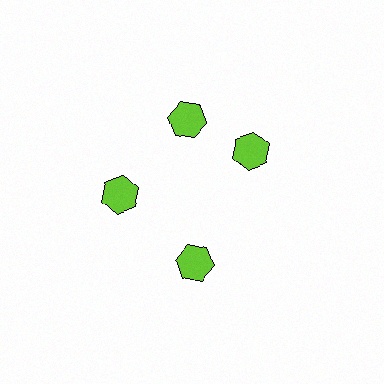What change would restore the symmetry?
The symmetry would be restored by rotating it back into even spacing with its neighbors so that all 4 hexagons sit at equal angles and equal distance from the center.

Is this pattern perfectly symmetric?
No. The 4 lime hexagons are arranged in a ring, but one element near the 3 o'clock position is rotated out of alignment along the ring, breaking the 4-fold rotational symmetry.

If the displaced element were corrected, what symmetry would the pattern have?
It would have 4-fold rotational symmetry — the pattern would map onto itself every 90 degrees.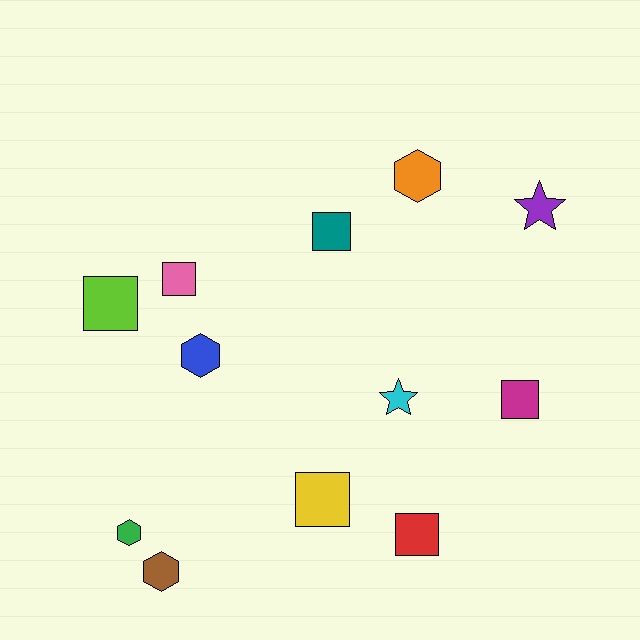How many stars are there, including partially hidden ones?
There are 2 stars.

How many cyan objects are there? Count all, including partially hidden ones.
There is 1 cyan object.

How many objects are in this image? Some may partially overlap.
There are 12 objects.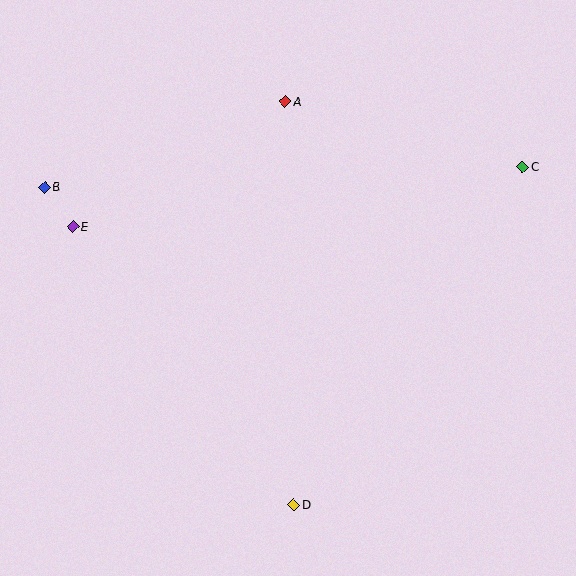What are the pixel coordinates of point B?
Point B is at (45, 187).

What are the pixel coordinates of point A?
Point A is at (285, 101).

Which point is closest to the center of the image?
Point A at (285, 101) is closest to the center.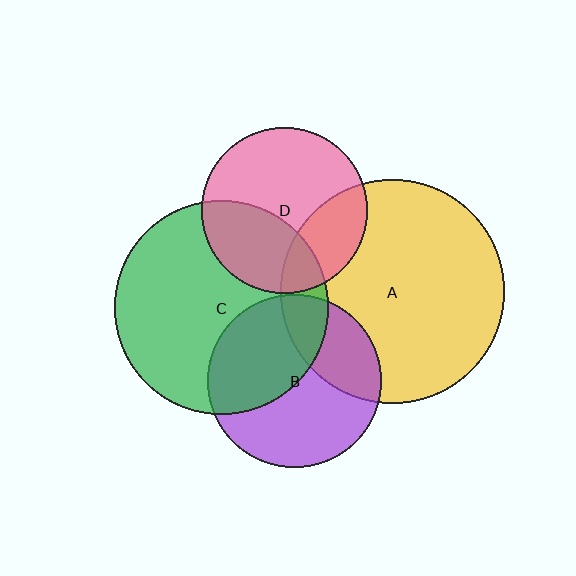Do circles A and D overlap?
Yes.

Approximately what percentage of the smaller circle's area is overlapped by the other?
Approximately 25%.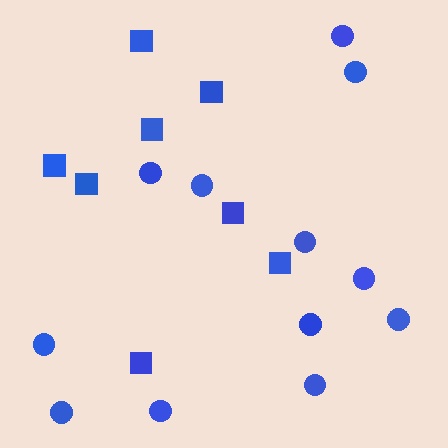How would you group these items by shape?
There are 2 groups: one group of squares (8) and one group of circles (12).